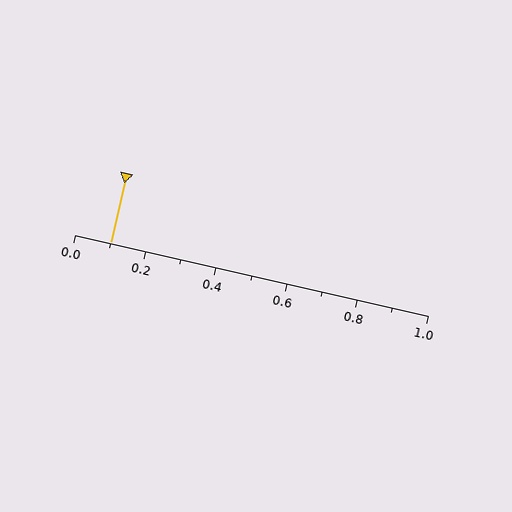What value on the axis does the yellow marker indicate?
The marker indicates approximately 0.1.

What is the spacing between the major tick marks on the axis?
The major ticks are spaced 0.2 apart.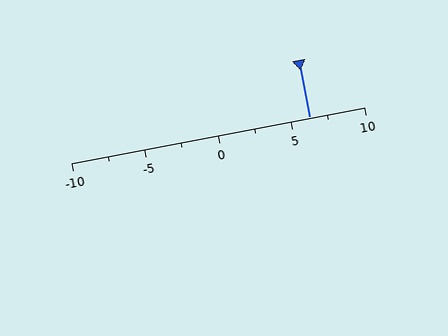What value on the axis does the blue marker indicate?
The marker indicates approximately 6.2.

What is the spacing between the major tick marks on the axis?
The major ticks are spaced 5 apart.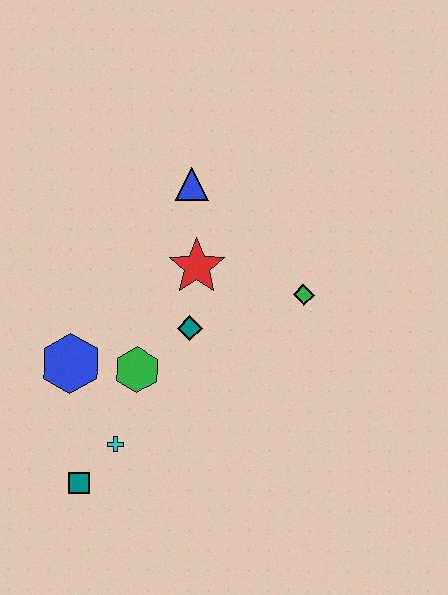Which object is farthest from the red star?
The teal square is farthest from the red star.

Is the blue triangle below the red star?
No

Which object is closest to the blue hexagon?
The green hexagon is closest to the blue hexagon.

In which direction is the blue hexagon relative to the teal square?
The blue hexagon is above the teal square.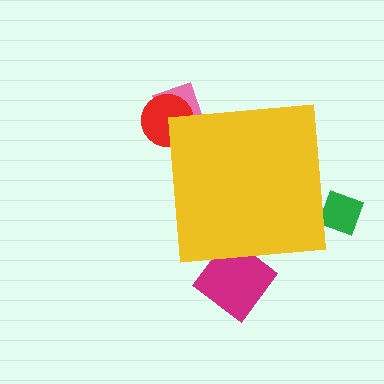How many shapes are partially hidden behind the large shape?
4 shapes are partially hidden.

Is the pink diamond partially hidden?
Yes, the pink diamond is partially hidden behind the yellow square.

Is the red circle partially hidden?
Yes, the red circle is partially hidden behind the yellow square.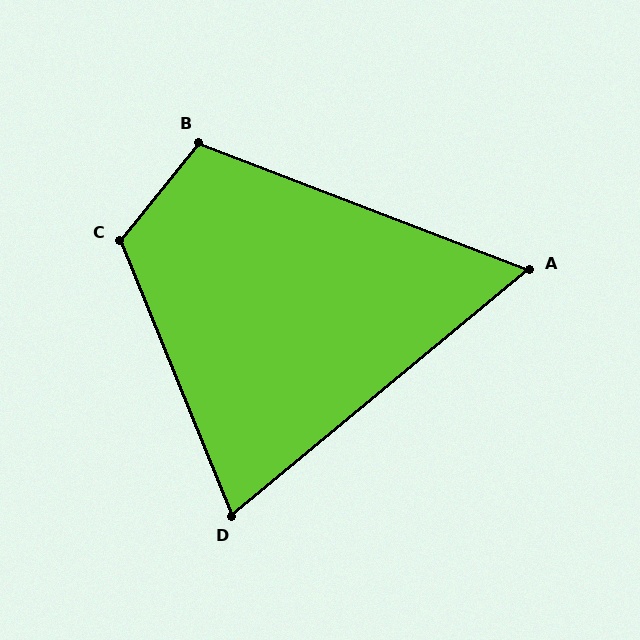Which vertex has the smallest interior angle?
A, at approximately 61 degrees.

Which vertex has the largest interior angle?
C, at approximately 119 degrees.